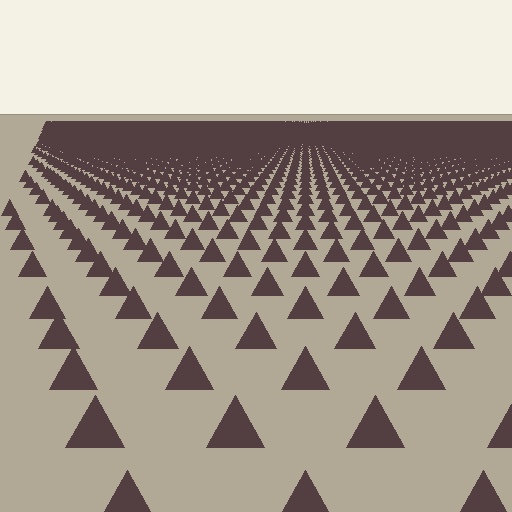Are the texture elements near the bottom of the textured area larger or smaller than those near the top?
Larger. Near the bottom, elements are closer to the viewer and appear at a bigger on-screen size.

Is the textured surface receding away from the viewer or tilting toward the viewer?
The surface is receding away from the viewer. Texture elements get smaller and denser toward the top.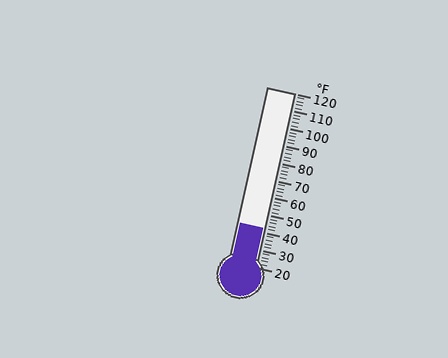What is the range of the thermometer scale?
The thermometer scale ranges from 20°F to 120°F.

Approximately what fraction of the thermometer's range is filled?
The thermometer is filled to approximately 20% of its range.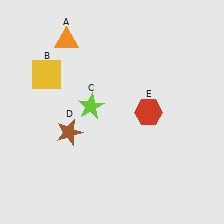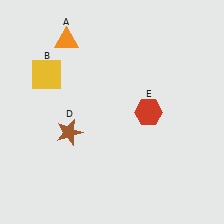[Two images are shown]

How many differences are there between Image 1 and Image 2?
There is 1 difference between the two images.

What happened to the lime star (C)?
The lime star (C) was removed in Image 2. It was in the top-left area of Image 1.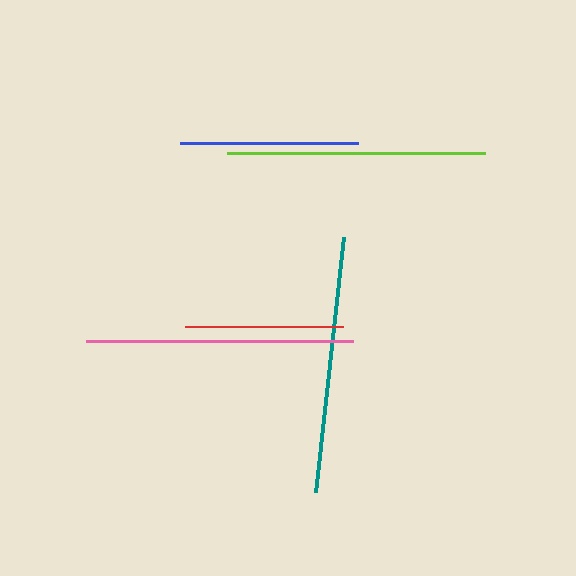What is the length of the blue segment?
The blue segment is approximately 178 pixels long.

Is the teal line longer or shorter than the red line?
The teal line is longer than the red line.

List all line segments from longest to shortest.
From longest to shortest: pink, lime, teal, blue, red.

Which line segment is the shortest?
The red line is the shortest at approximately 158 pixels.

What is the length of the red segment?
The red segment is approximately 158 pixels long.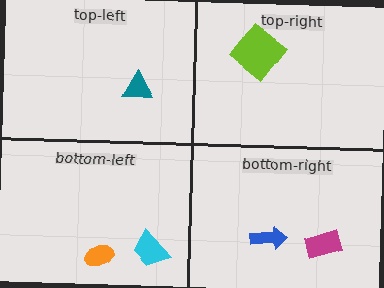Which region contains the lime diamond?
The top-right region.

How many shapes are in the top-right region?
1.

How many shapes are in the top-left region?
1.